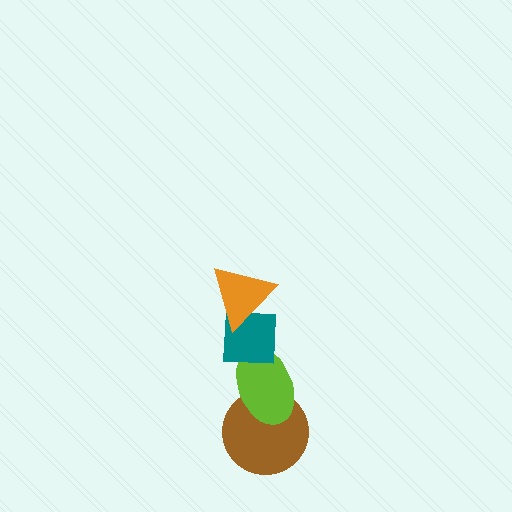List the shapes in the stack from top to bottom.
From top to bottom: the orange triangle, the teal square, the lime ellipse, the brown circle.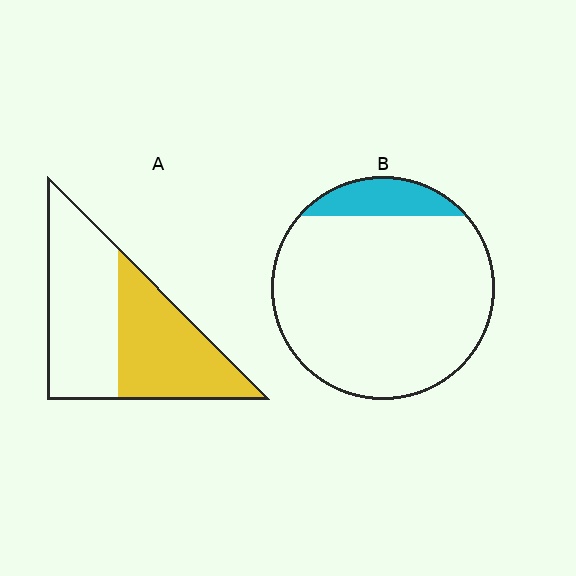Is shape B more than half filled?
No.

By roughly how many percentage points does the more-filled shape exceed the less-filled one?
By roughly 35 percentage points (A over B).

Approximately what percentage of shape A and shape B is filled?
A is approximately 45% and B is approximately 10%.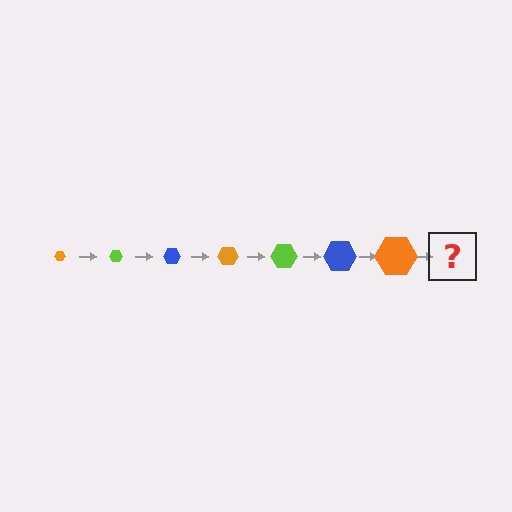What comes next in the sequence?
The next element should be a lime hexagon, larger than the previous one.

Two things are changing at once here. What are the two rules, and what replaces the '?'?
The two rules are that the hexagon grows larger each step and the color cycles through orange, lime, and blue. The '?' should be a lime hexagon, larger than the previous one.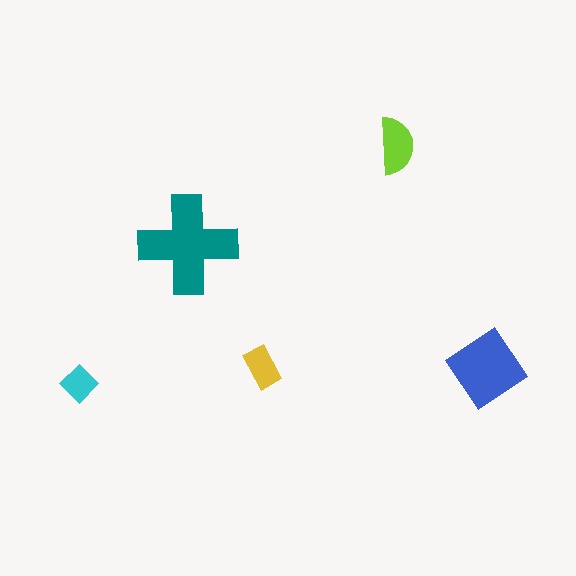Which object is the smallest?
The cyan diamond.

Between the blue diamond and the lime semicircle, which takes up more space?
The blue diamond.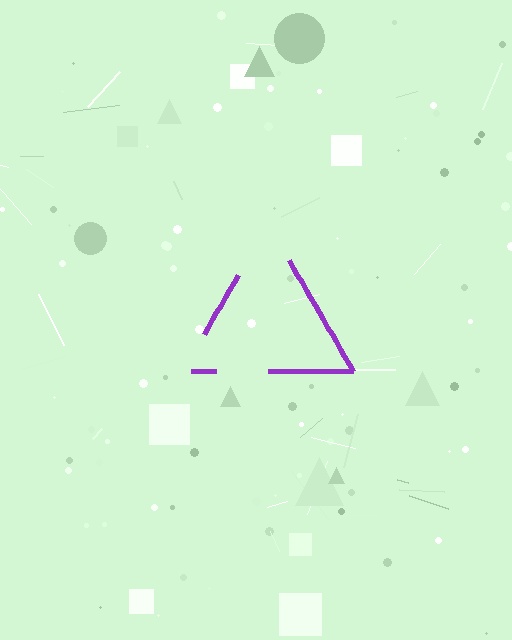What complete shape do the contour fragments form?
The contour fragments form a triangle.